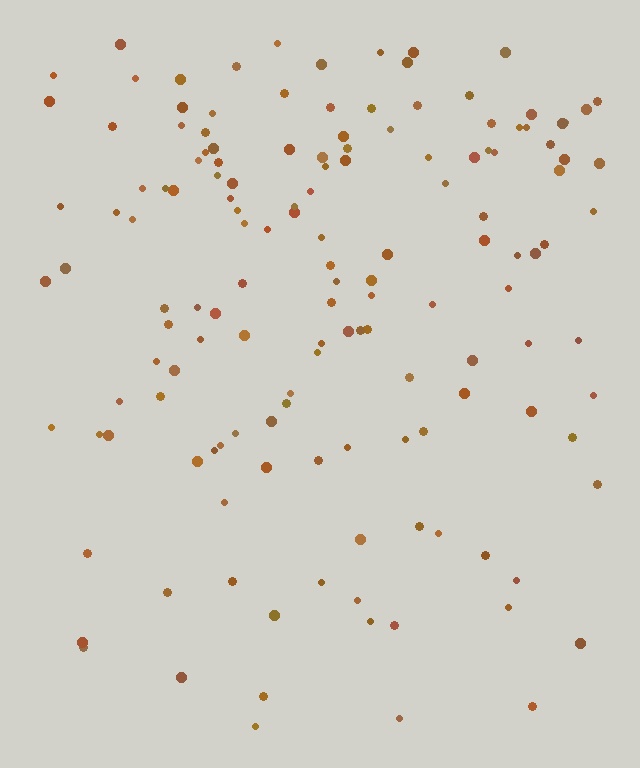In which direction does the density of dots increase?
From bottom to top, with the top side densest.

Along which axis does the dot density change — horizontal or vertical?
Vertical.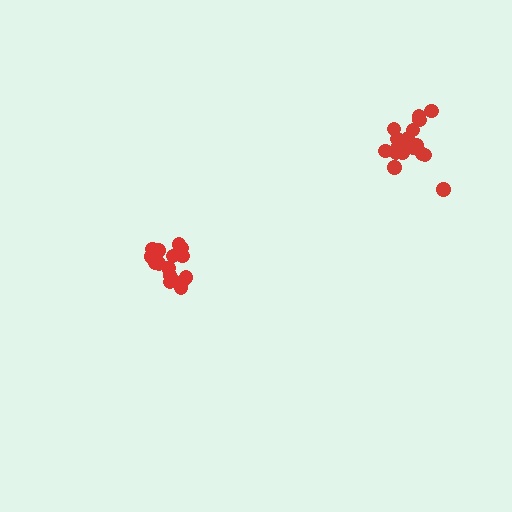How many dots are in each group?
Group 1: 16 dots, Group 2: 19 dots (35 total).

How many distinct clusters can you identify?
There are 2 distinct clusters.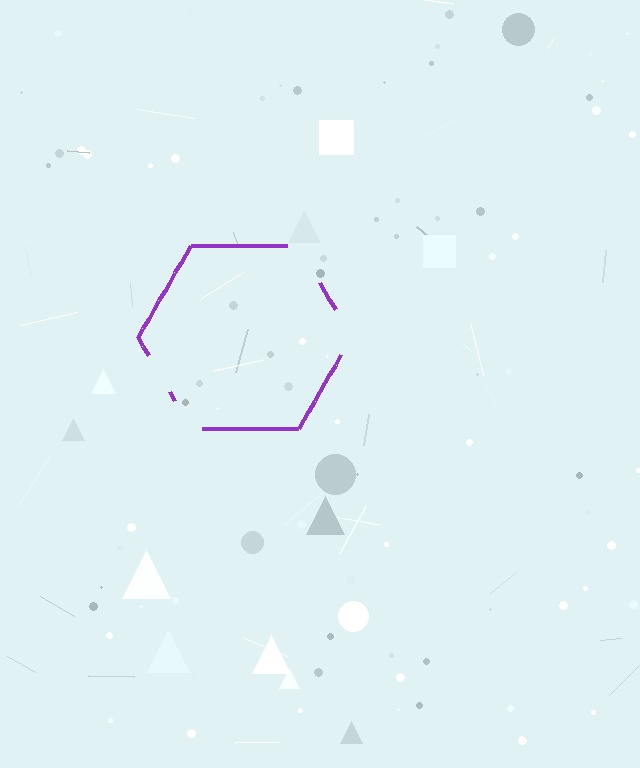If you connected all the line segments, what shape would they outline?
They would outline a hexagon.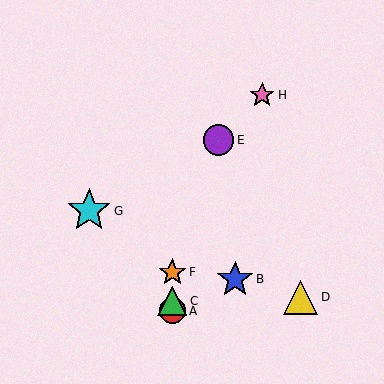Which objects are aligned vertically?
Objects A, C, F are aligned vertically.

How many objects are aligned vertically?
3 objects (A, C, F) are aligned vertically.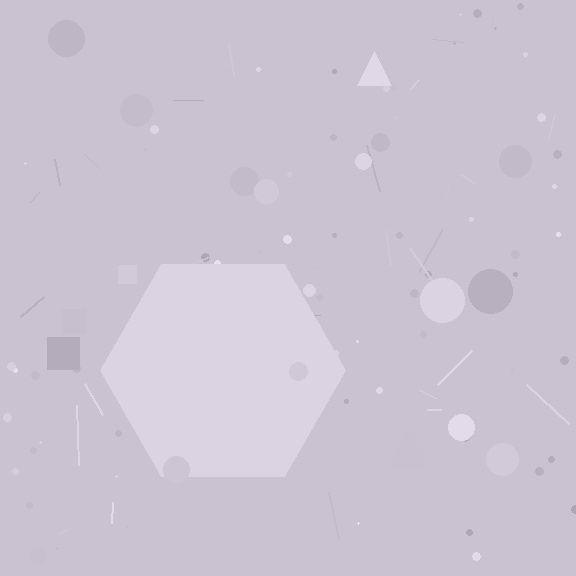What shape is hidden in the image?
A hexagon is hidden in the image.